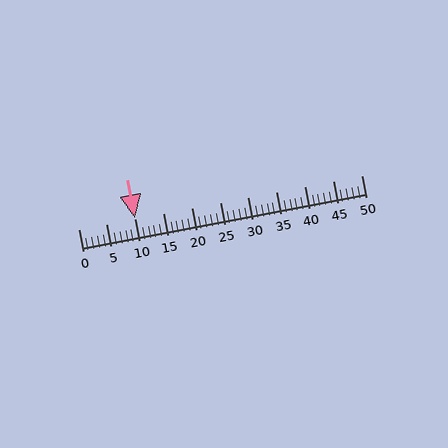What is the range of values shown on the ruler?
The ruler shows values from 0 to 50.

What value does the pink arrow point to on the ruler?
The pink arrow points to approximately 10.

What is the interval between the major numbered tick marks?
The major tick marks are spaced 5 units apart.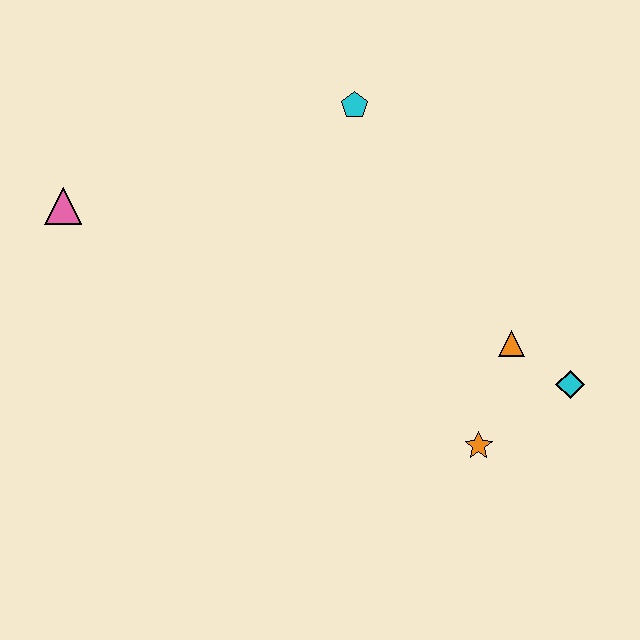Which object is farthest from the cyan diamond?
The pink triangle is farthest from the cyan diamond.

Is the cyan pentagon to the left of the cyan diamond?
Yes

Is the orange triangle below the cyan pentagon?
Yes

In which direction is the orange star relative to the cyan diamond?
The orange star is to the left of the cyan diamond.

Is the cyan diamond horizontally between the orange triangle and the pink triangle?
No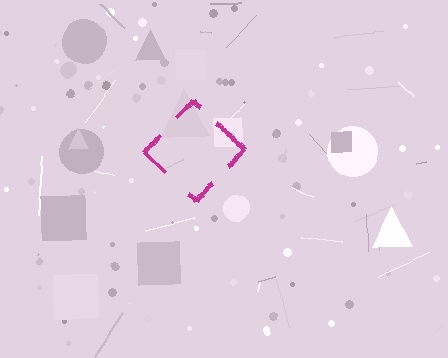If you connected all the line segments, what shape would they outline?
They would outline a diamond.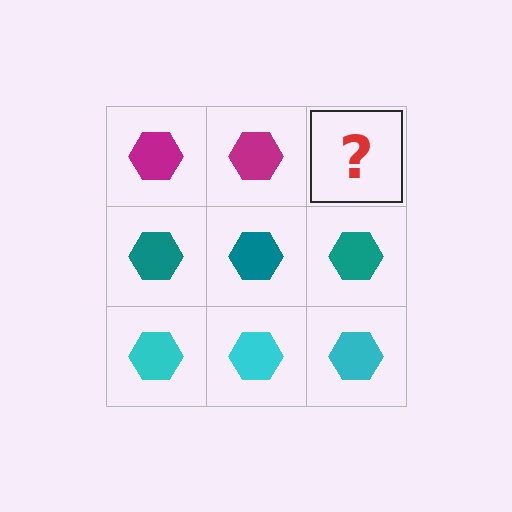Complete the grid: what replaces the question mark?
The question mark should be replaced with a magenta hexagon.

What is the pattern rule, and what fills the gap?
The rule is that each row has a consistent color. The gap should be filled with a magenta hexagon.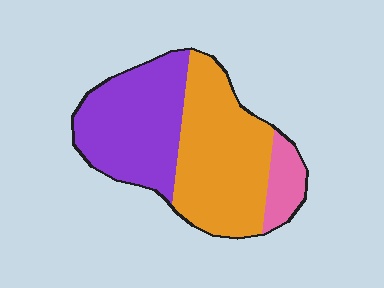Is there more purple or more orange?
Orange.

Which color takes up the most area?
Orange, at roughly 50%.